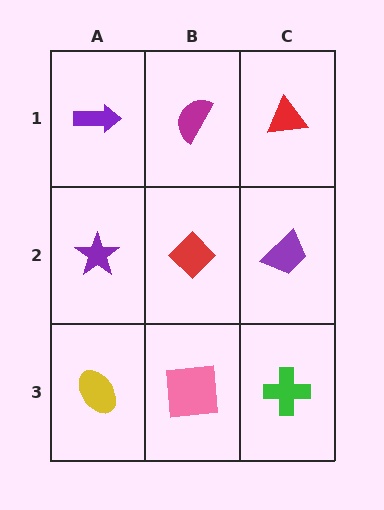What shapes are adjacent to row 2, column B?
A magenta semicircle (row 1, column B), a pink square (row 3, column B), a purple star (row 2, column A), a purple trapezoid (row 2, column C).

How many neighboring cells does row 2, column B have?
4.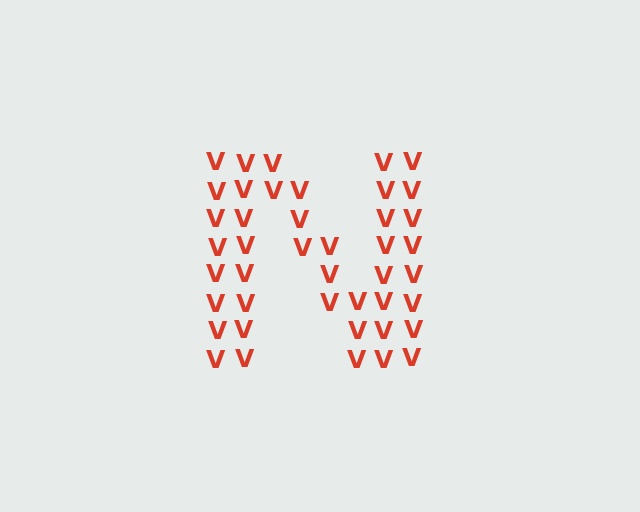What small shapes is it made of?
It is made of small letter V's.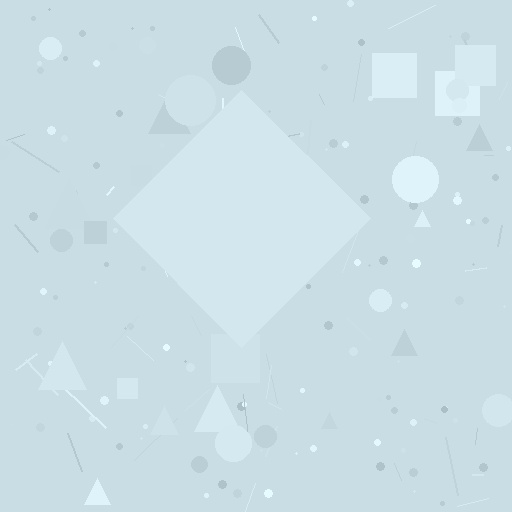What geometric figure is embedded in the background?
A diamond is embedded in the background.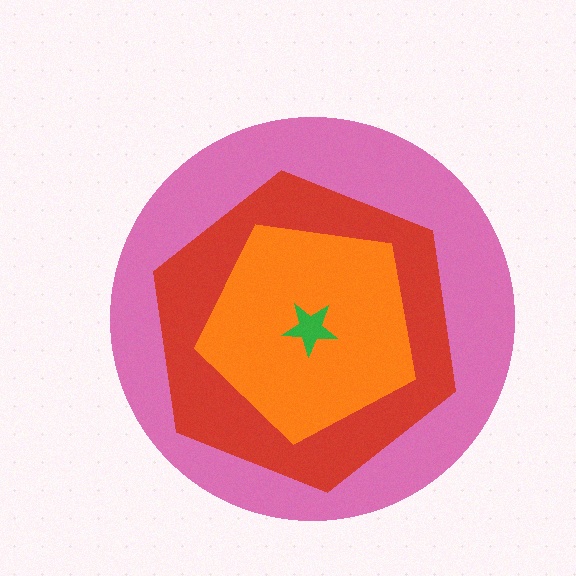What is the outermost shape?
The pink circle.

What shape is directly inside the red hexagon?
The orange pentagon.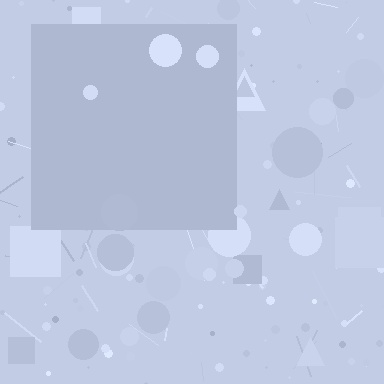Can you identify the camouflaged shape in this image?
The camouflaged shape is a square.